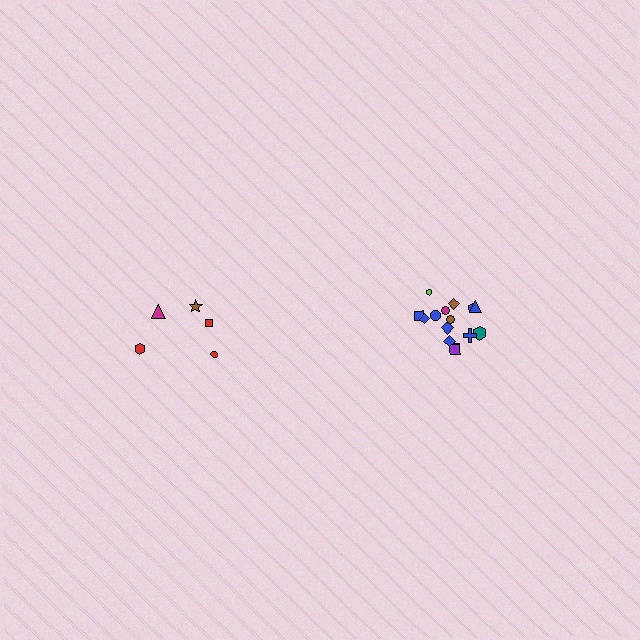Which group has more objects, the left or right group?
The right group.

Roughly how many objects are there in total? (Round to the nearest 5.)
Roughly 20 objects in total.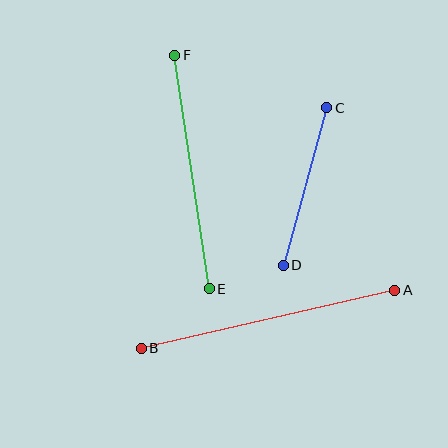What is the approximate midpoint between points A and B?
The midpoint is at approximately (268, 319) pixels.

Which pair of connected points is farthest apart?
Points A and B are farthest apart.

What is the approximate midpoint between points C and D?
The midpoint is at approximately (305, 186) pixels.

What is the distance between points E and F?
The distance is approximately 236 pixels.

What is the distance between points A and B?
The distance is approximately 260 pixels.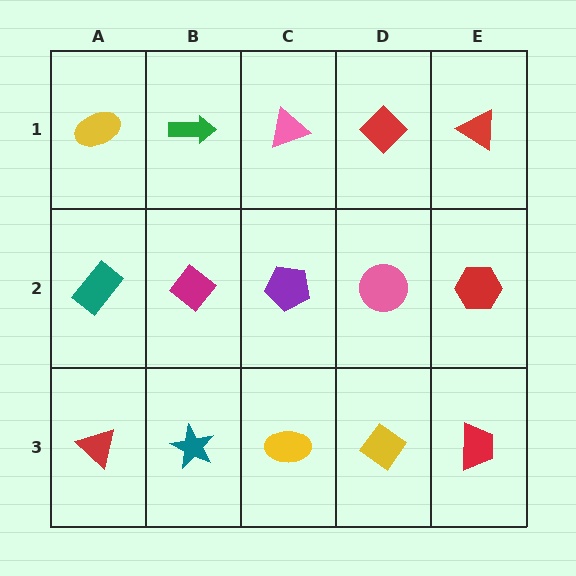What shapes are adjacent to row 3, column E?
A red hexagon (row 2, column E), a yellow diamond (row 3, column D).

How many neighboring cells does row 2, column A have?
3.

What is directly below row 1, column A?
A teal rectangle.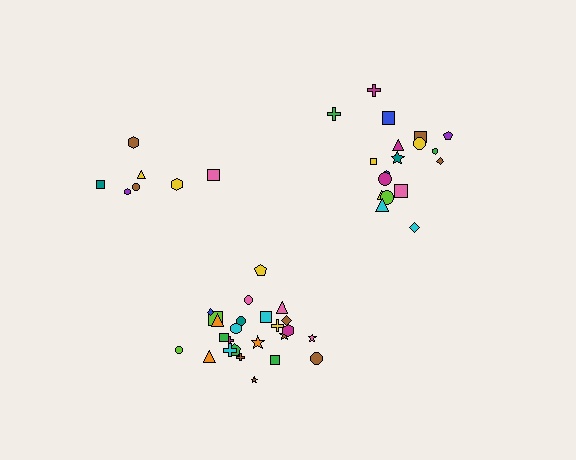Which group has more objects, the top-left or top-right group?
The top-right group.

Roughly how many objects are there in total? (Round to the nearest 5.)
Roughly 50 objects in total.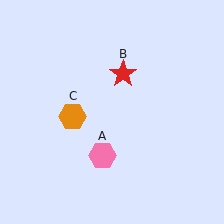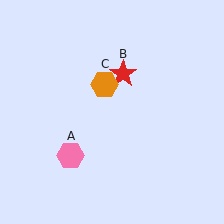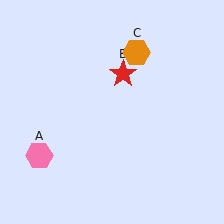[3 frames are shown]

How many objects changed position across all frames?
2 objects changed position: pink hexagon (object A), orange hexagon (object C).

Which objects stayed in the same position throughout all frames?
Red star (object B) remained stationary.